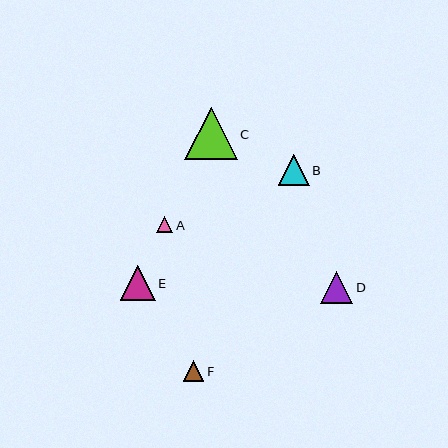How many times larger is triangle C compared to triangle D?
Triangle C is approximately 1.6 times the size of triangle D.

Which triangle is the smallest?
Triangle A is the smallest with a size of approximately 17 pixels.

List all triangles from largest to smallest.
From largest to smallest: C, E, D, B, F, A.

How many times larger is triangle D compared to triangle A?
Triangle D is approximately 1.9 times the size of triangle A.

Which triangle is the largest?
Triangle C is the largest with a size of approximately 53 pixels.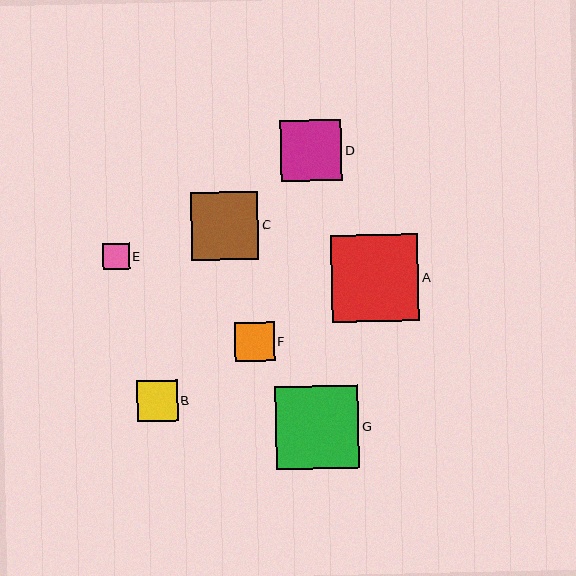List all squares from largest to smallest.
From largest to smallest: A, G, C, D, B, F, E.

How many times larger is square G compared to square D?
Square G is approximately 1.4 times the size of square D.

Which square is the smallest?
Square E is the smallest with a size of approximately 26 pixels.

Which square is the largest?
Square A is the largest with a size of approximately 87 pixels.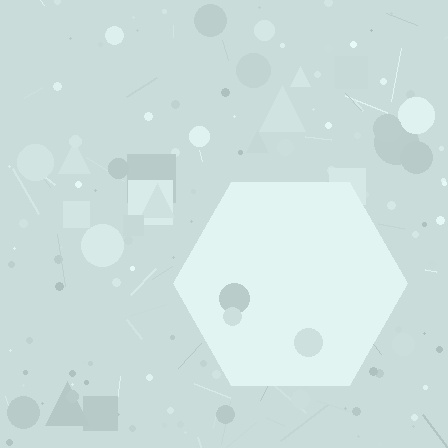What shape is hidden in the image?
A hexagon is hidden in the image.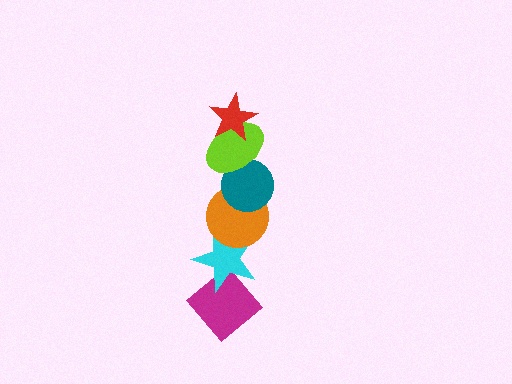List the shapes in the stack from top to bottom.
From top to bottom: the red star, the lime ellipse, the teal circle, the orange circle, the cyan star, the magenta diamond.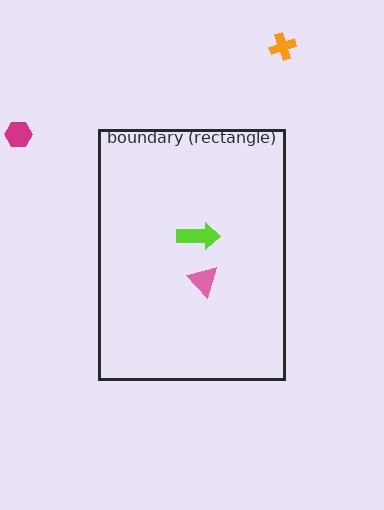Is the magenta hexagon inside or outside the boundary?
Outside.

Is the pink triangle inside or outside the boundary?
Inside.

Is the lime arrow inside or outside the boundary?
Inside.